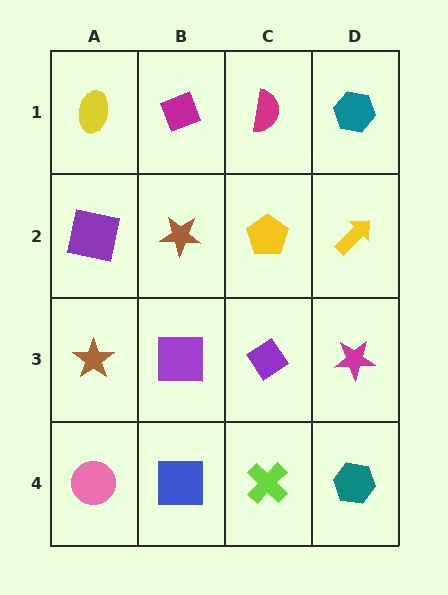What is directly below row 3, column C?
A lime cross.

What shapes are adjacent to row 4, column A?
A brown star (row 3, column A), a blue square (row 4, column B).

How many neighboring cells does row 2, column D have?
3.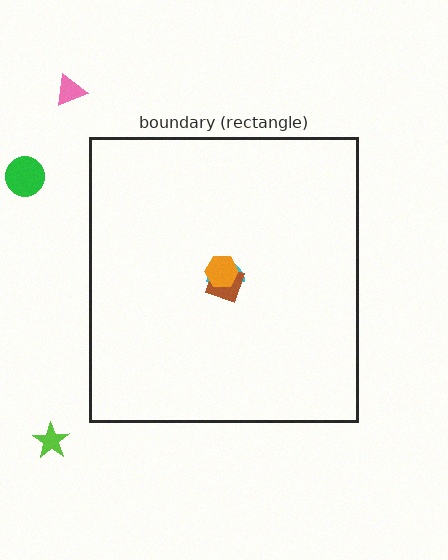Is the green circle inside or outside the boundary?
Outside.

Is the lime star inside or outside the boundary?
Outside.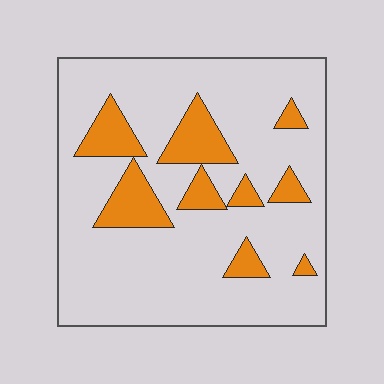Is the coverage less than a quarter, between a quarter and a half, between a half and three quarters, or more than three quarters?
Less than a quarter.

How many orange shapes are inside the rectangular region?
9.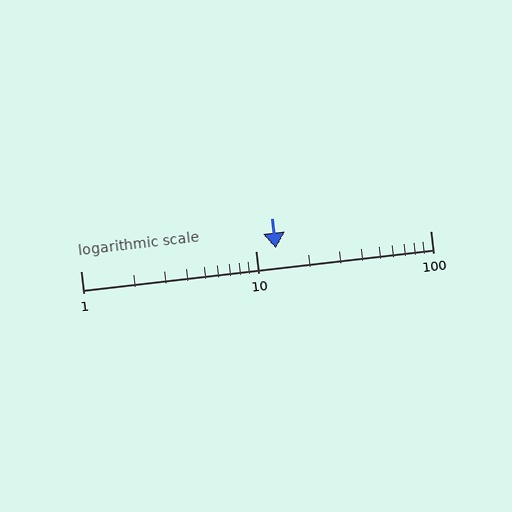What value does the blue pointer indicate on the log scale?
The pointer indicates approximately 13.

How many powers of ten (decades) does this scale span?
The scale spans 2 decades, from 1 to 100.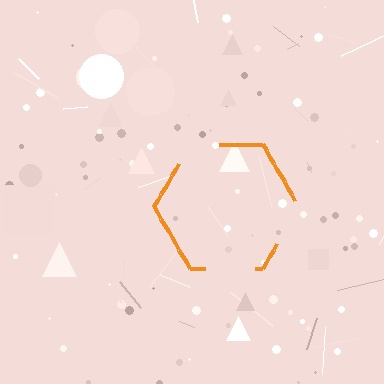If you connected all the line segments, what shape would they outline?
They would outline a hexagon.